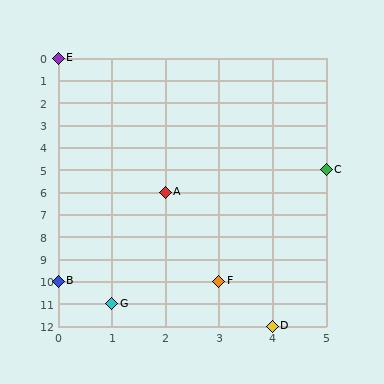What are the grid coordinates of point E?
Point E is at grid coordinates (0, 0).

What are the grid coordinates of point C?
Point C is at grid coordinates (5, 5).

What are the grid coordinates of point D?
Point D is at grid coordinates (4, 12).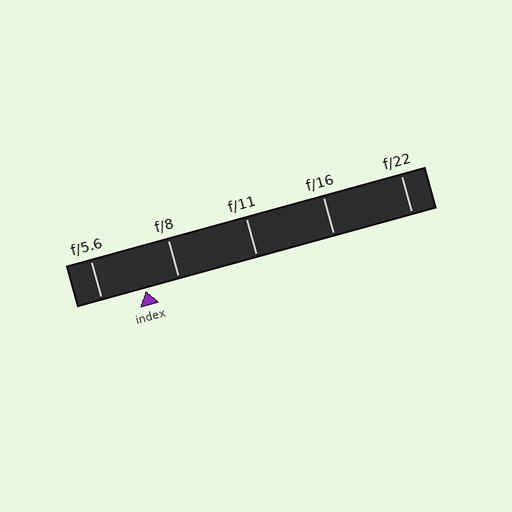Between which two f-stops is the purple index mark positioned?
The index mark is between f/5.6 and f/8.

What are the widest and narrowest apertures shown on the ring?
The widest aperture shown is f/5.6 and the narrowest is f/22.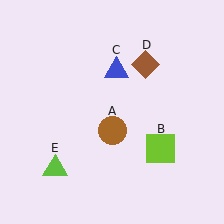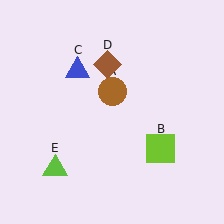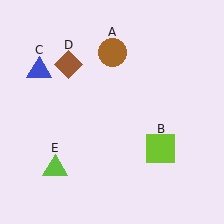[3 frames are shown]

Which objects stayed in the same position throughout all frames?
Lime square (object B) and lime triangle (object E) remained stationary.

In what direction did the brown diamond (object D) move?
The brown diamond (object D) moved left.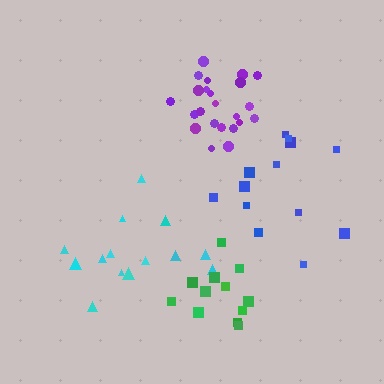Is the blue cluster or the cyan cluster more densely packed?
Cyan.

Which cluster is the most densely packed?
Purple.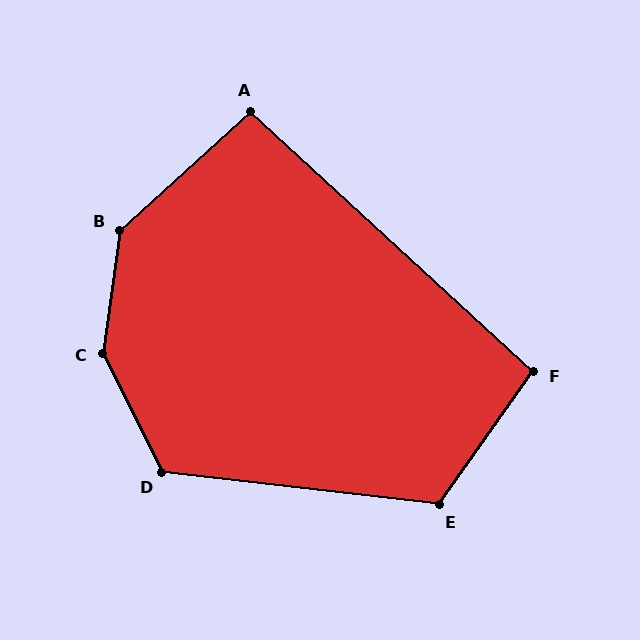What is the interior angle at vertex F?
Approximately 97 degrees (obtuse).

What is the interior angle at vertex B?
Approximately 140 degrees (obtuse).